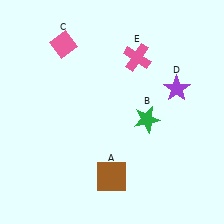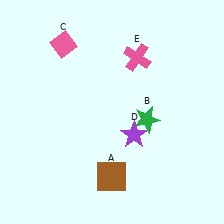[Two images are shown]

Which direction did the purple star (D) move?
The purple star (D) moved down.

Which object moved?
The purple star (D) moved down.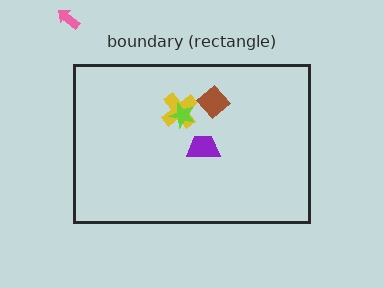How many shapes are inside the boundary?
4 inside, 1 outside.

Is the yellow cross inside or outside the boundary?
Inside.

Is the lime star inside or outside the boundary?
Inside.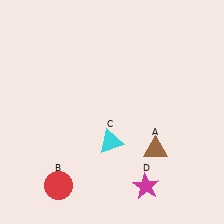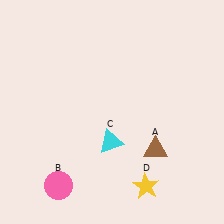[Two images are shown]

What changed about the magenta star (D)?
In Image 1, D is magenta. In Image 2, it changed to yellow.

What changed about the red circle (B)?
In Image 1, B is red. In Image 2, it changed to pink.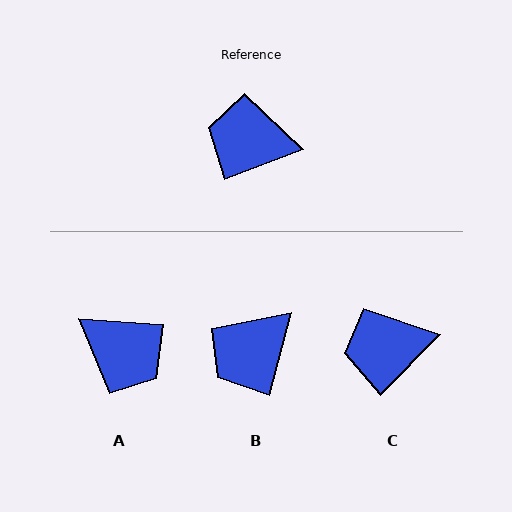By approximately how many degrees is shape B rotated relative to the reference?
Approximately 55 degrees counter-clockwise.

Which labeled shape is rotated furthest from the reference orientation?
A, about 156 degrees away.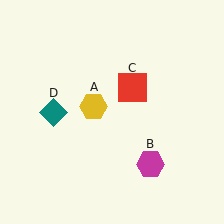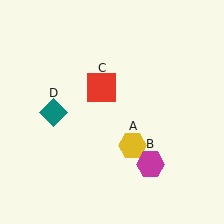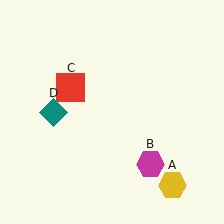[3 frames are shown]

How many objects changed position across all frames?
2 objects changed position: yellow hexagon (object A), red square (object C).